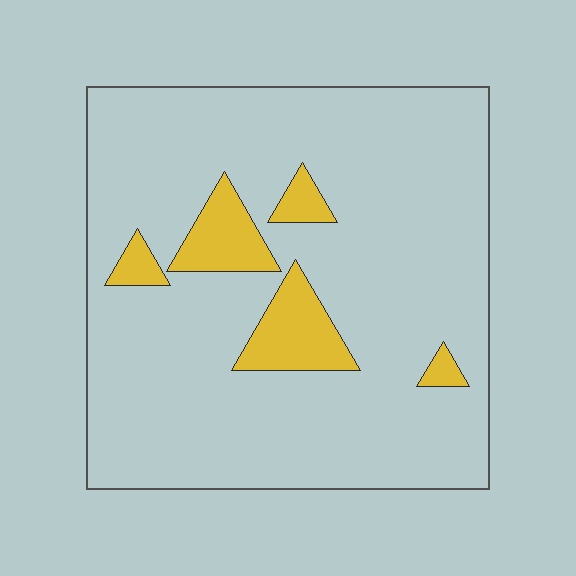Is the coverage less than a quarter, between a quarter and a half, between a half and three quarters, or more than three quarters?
Less than a quarter.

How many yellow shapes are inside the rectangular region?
5.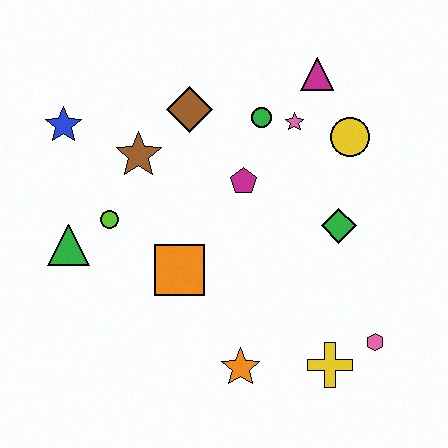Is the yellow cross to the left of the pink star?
No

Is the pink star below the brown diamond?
Yes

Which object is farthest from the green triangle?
The pink hexagon is farthest from the green triangle.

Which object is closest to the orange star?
The yellow cross is closest to the orange star.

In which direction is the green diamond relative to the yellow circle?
The green diamond is below the yellow circle.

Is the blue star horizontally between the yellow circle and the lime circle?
No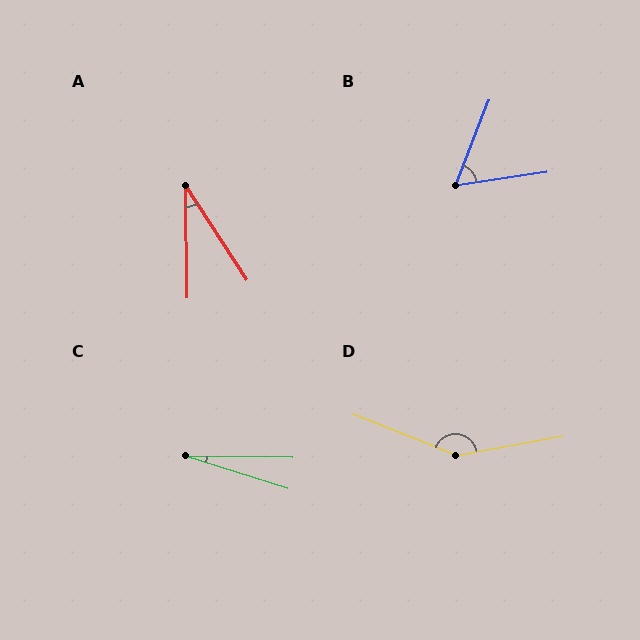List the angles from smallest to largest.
C (17°), A (33°), B (60°), D (148°).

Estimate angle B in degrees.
Approximately 60 degrees.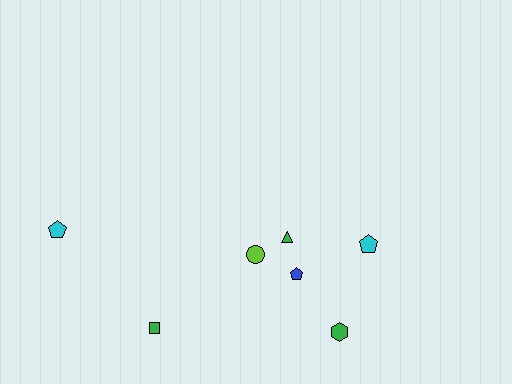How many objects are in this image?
There are 7 objects.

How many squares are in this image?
There is 1 square.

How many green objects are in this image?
There are 3 green objects.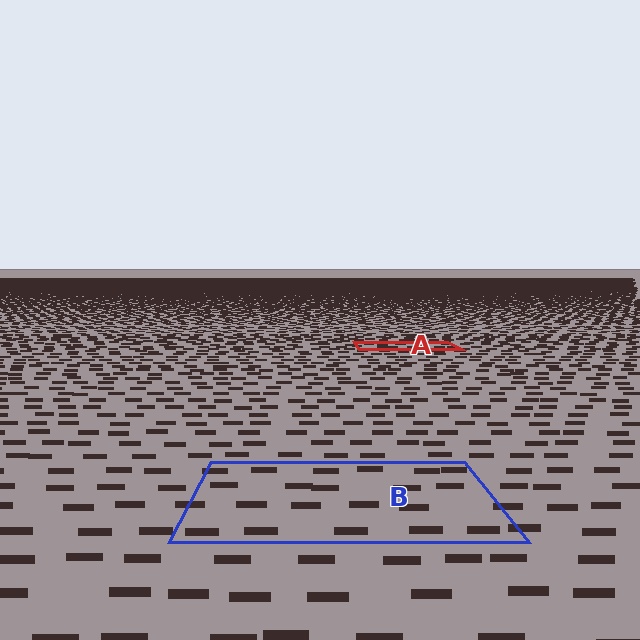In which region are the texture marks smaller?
The texture marks are smaller in region A, because it is farther away.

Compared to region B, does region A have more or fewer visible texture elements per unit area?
Region A has more texture elements per unit area — they are packed more densely because it is farther away.